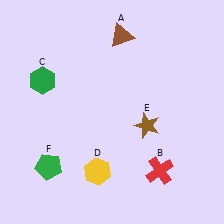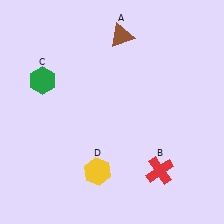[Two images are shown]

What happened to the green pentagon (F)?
The green pentagon (F) was removed in Image 2. It was in the bottom-left area of Image 1.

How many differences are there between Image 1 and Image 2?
There are 2 differences between the two images.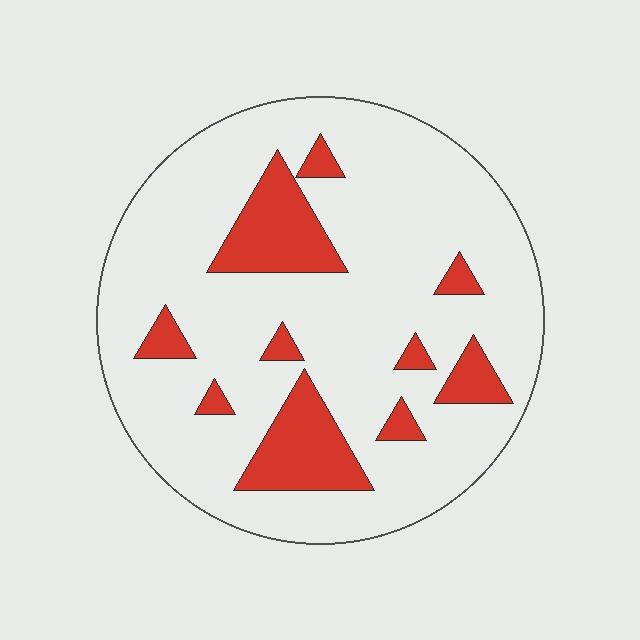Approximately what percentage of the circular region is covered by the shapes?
Approximately 20%.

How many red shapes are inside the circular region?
10.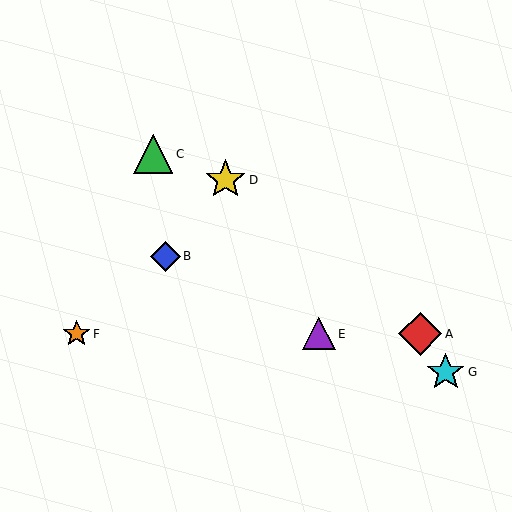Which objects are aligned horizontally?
Objects A, E, F are aligned horizontally.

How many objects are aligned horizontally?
3 objects (A, E, F) are aligned horizontally.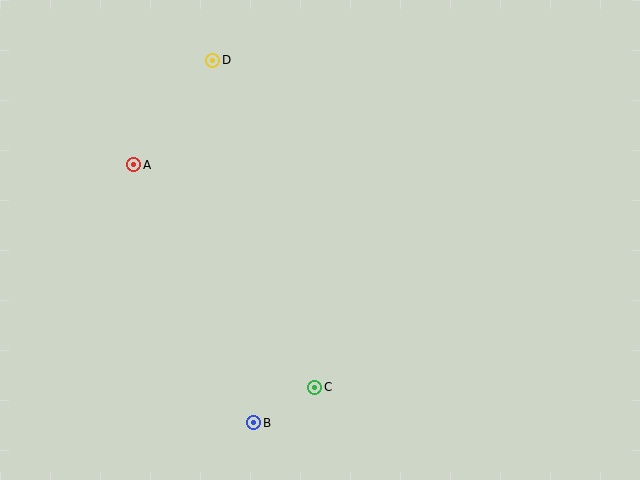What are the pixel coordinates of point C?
Point C is at (315, 387).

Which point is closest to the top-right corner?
Point D is closest to the top-right corner.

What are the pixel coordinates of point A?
Point A is at (134, 165).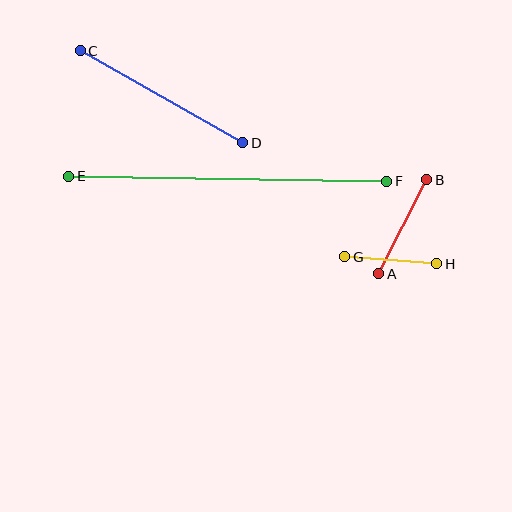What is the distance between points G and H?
The distance is approximately 92 pixels.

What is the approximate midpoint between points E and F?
The midpoint is at approximately (228, 179) pixels.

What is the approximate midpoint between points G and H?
The midpoint is at approximately (391, 260) pixels.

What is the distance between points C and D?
The distance is approximately 187 pixels.